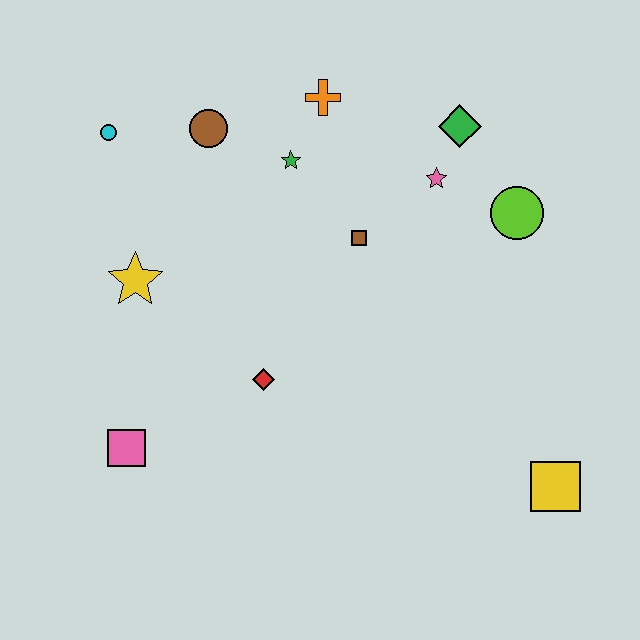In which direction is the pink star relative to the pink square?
The pink star is to the right of the pink square.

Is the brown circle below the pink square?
No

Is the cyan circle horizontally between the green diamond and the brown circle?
No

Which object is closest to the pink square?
The red diamond is closest to the pink square.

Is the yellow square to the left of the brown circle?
No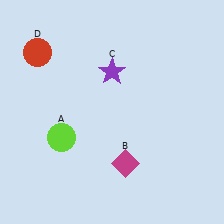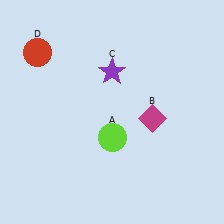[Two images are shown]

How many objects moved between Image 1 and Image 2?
2 objects moved between the two images.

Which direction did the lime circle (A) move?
The lime circle (A) moved right.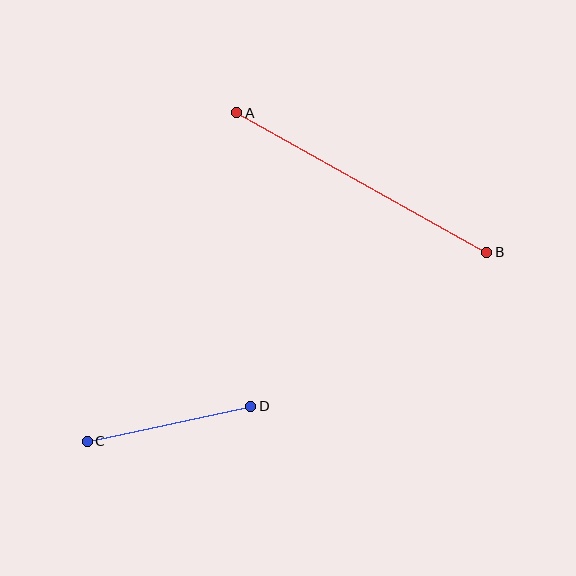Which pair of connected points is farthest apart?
Points A and B are farthest apart.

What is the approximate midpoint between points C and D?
The midpoint is at approximately (169, 424) pixels.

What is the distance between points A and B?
The distance is approximately 286 pixels.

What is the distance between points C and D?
The distance is approximately 167 pixels.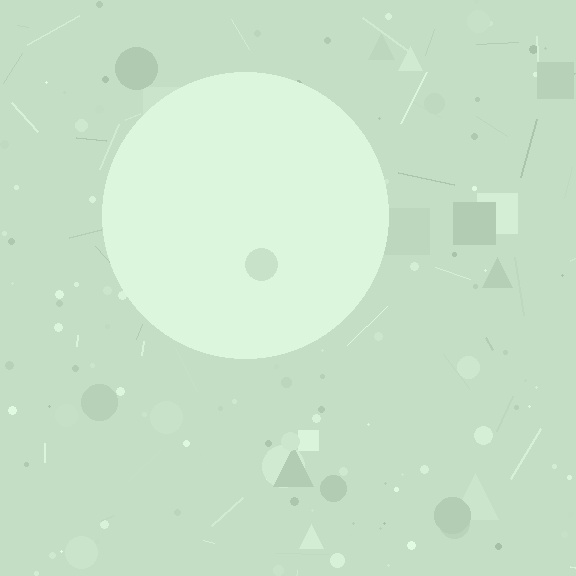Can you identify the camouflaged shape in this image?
The camouflaged shape is a circle.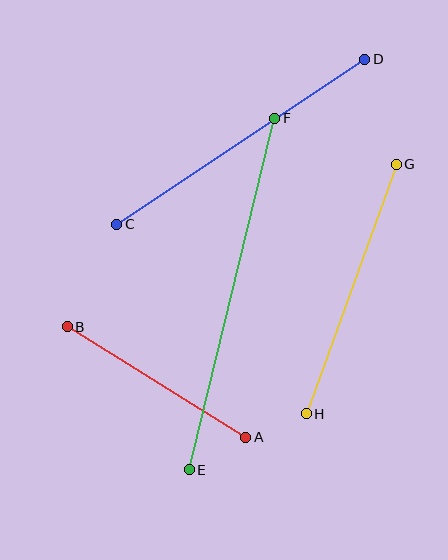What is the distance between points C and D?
The distance is approximately 298 pixels.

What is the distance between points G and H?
The distance is approximately 265 pixels.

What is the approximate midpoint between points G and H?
The midpoint is at approximately (351, 289) pixels.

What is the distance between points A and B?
The distance is approximately 210 pixels.